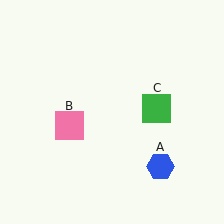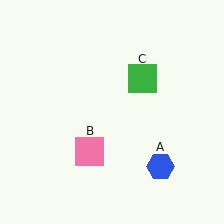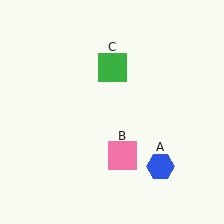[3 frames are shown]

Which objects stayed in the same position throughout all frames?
Blue hexagon (object A) remained stationary.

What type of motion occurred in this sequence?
The pink square (object B), green square (object C) rotated counterclockwise around the center of the scene.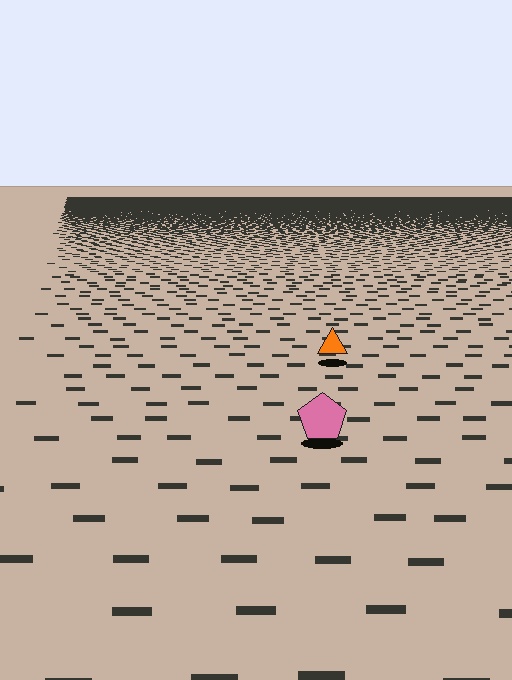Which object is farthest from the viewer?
The orange triangle is farthest from the viewer. It appears smaller and the ground texture around it is denser.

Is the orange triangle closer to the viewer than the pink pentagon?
No. The pink pentagon is closer — you can tell from the texture gradient: the ground texture is coarser near it.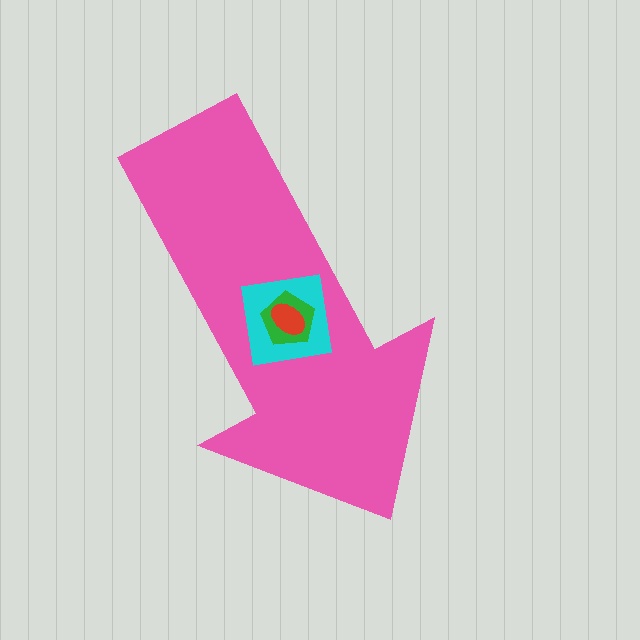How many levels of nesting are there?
4.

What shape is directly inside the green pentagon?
The red ellipse.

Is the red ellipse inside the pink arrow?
Yes.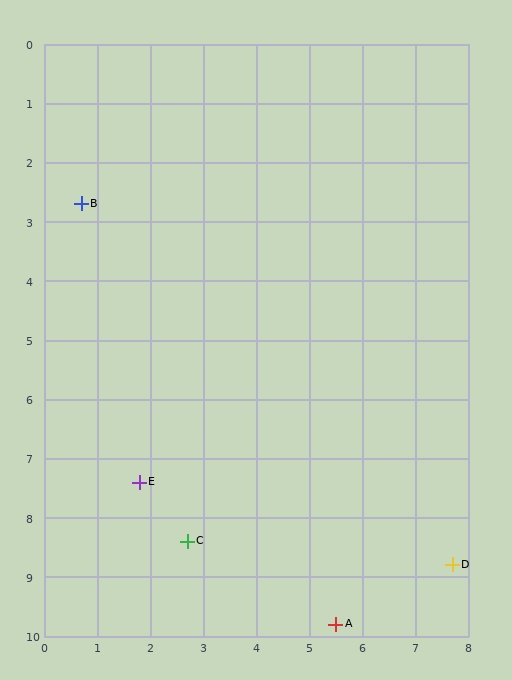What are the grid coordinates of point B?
Point B is at approximately (0.7, 2.7).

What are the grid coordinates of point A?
Point A is at approximately (5.5, 9.8).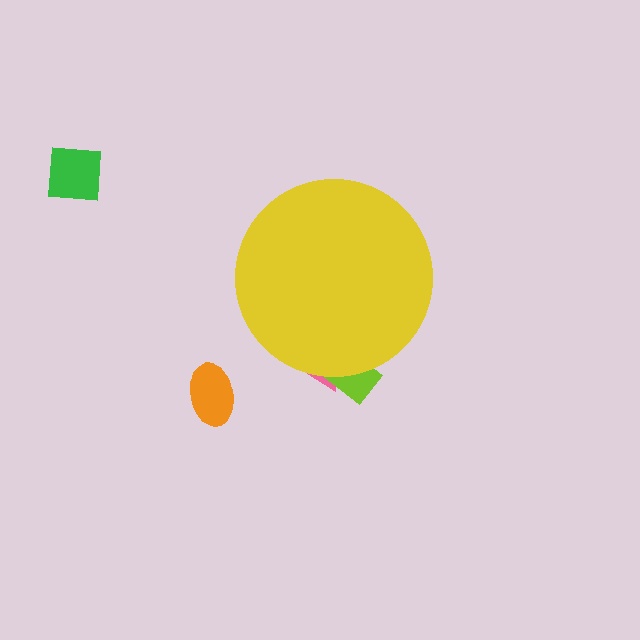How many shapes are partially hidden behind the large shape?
2 shapes are partially hidden.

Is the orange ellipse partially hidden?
No, the orange ellipse is fully visible.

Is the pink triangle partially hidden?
Yes, the pink triangle is partially hidden behind the yellow circle.